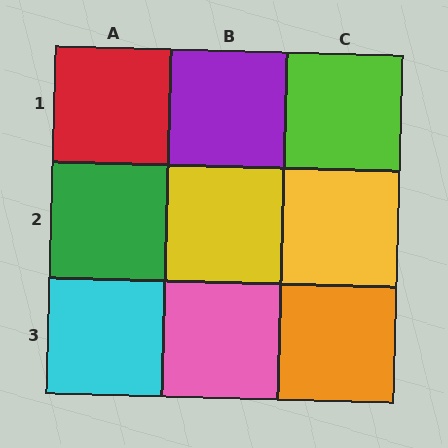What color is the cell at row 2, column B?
Yellow.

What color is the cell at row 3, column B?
Pink.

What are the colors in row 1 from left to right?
Red, purple, lime.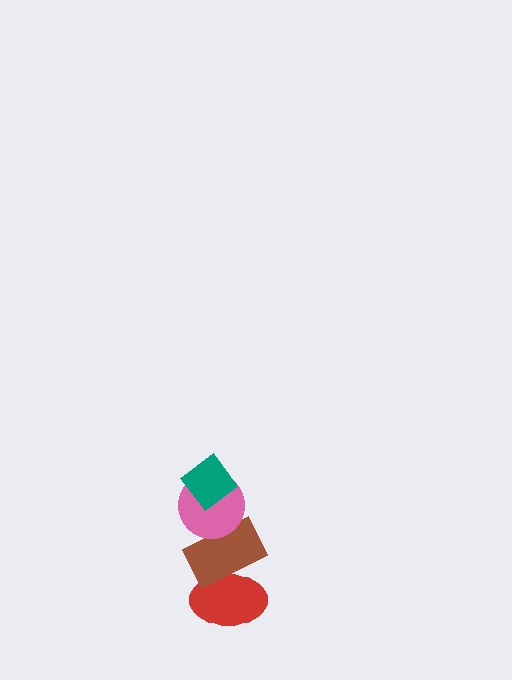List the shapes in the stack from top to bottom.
From top to bottom: the teal diamond, the pink circle, the brown rectangle, the red ellipse.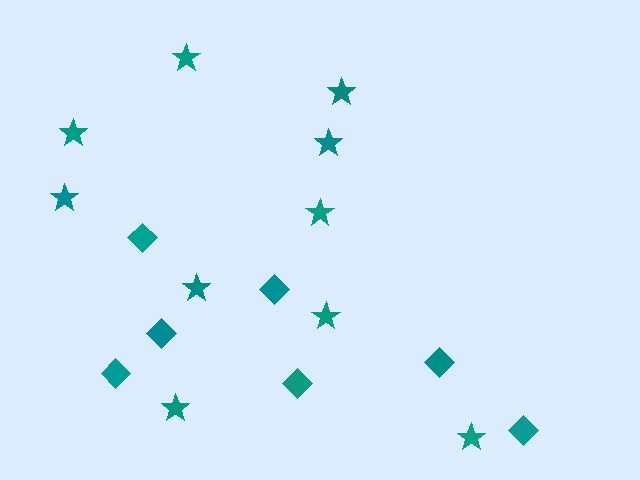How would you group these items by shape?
There are 2 groups: one group of diamonds (7) and one group of stars (10).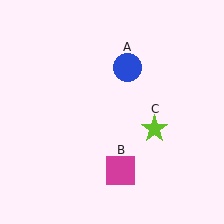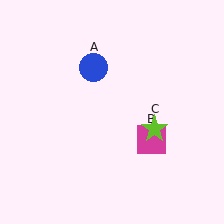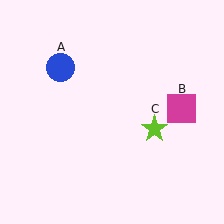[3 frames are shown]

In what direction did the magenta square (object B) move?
The magenta square (object B) moved up and to the right.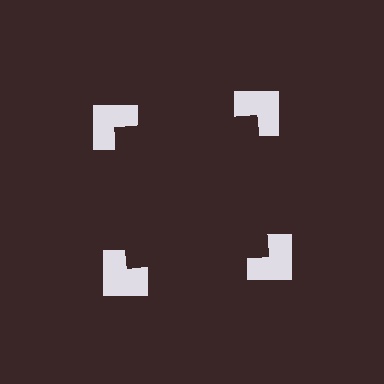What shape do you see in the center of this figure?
An illusory square — its edges are inferred from the aligned wedge cuts in the notched squares, not physically drawn.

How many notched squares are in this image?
There are 4 — one at each vertex of the illusory square.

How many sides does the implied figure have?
4 sides.